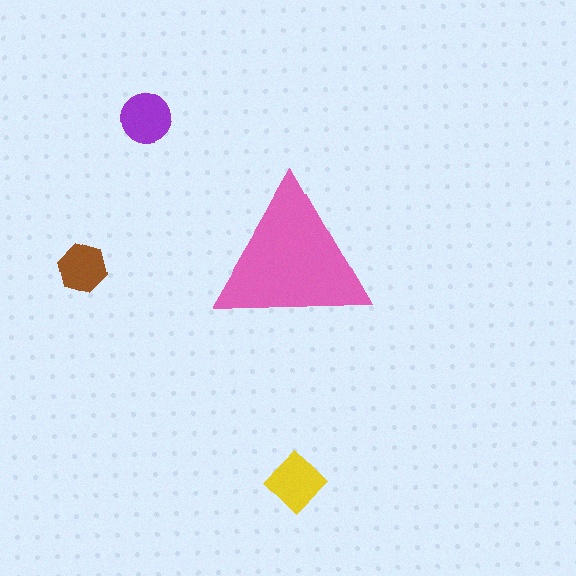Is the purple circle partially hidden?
No, the purple circle is fully visible.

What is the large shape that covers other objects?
A pink triangle.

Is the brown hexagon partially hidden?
No, the brown hexagon is fully visible.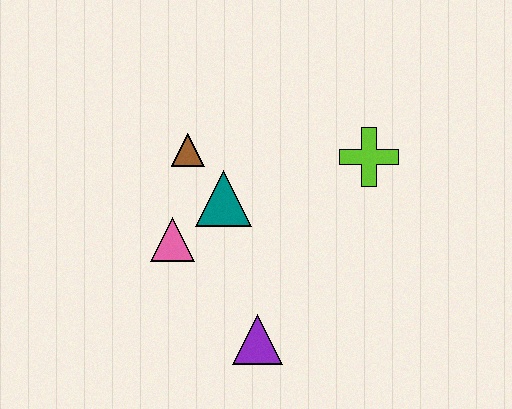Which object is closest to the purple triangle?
The pink triangle is closest to the purple triangle.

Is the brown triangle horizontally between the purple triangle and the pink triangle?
Yes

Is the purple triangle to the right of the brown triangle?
Yes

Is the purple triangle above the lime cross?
No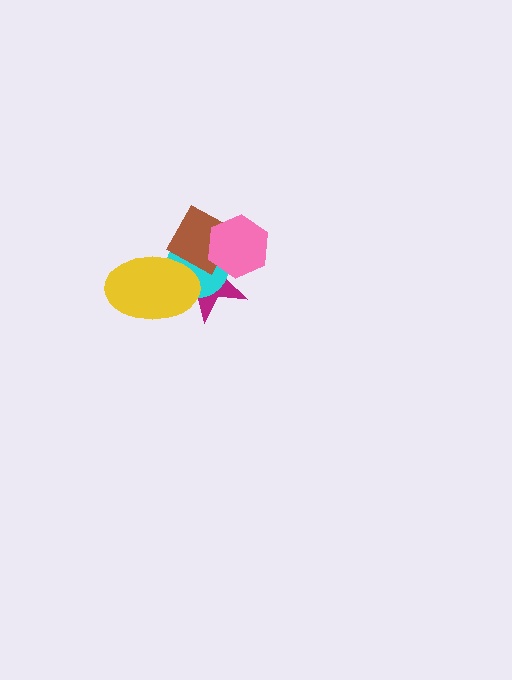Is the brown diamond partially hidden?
Yes, it is partially covered by another shape.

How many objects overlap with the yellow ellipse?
3 objects overlap with the yellow ellipse.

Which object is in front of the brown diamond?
The pink hexagon is in front of the brown diamond.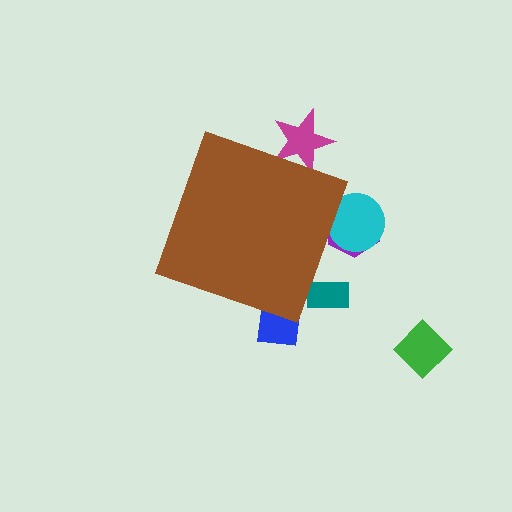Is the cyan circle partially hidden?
Yes, the cyan circle is partially hidden behind the brown diamond.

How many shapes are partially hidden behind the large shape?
5 shapes are partially hidden.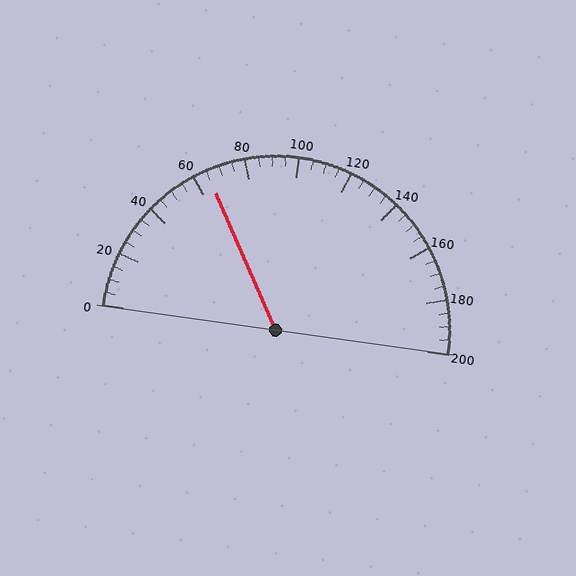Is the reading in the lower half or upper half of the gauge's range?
The reading is in the lower half of the range (0 to 200).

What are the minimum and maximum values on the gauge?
The gauge ranges from 0 to 200.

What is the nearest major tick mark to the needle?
The nearest major tick mark is 60.